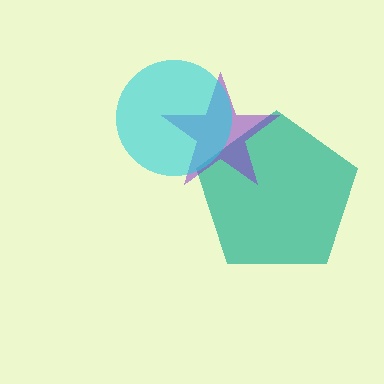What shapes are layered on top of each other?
The layered shapes are: a teal pentagon, a purple star, a cyan circle.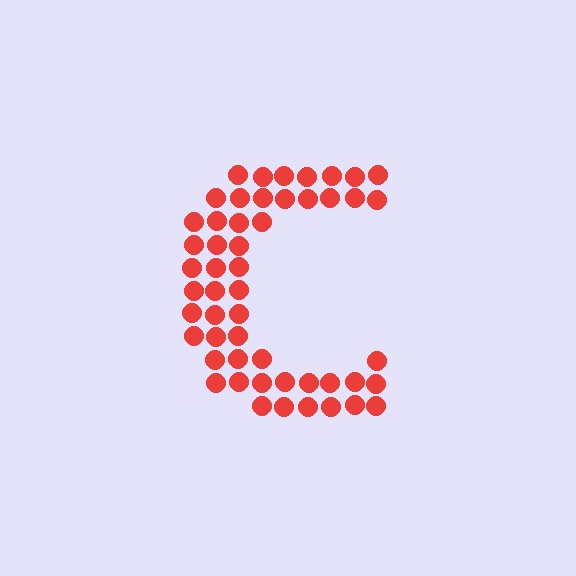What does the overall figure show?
The overall figure shows the letter C.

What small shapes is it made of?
It is made of small circles.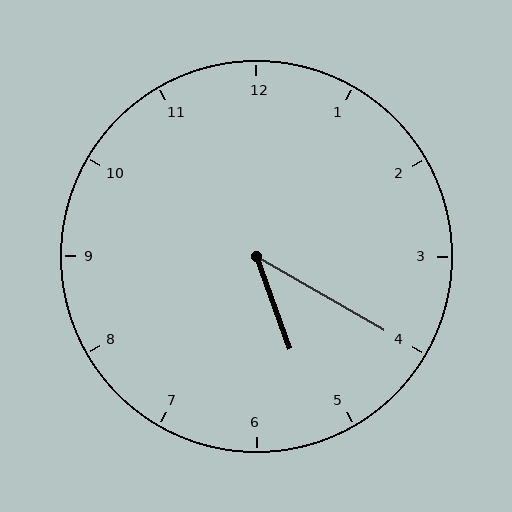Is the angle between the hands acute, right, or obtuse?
It is acute.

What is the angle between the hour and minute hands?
Approximately 40 degrees.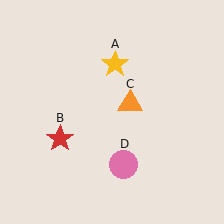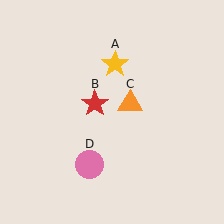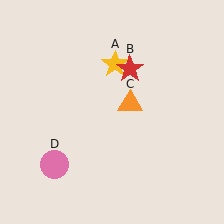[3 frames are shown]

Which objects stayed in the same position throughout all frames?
Yellow star (object A) and orange triangle (object C) remained stationary.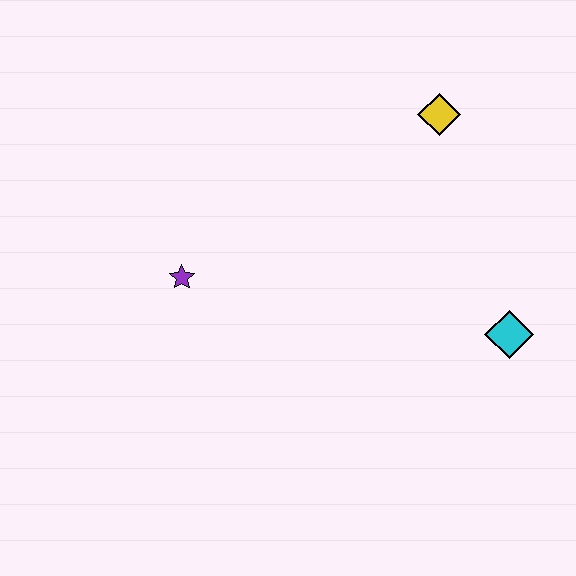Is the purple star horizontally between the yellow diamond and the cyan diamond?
No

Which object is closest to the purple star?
The yellow diamond is closest to the purple star.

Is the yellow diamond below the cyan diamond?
No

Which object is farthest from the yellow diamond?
The purple star is farthest from the yellow diamond.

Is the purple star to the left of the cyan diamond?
Yes